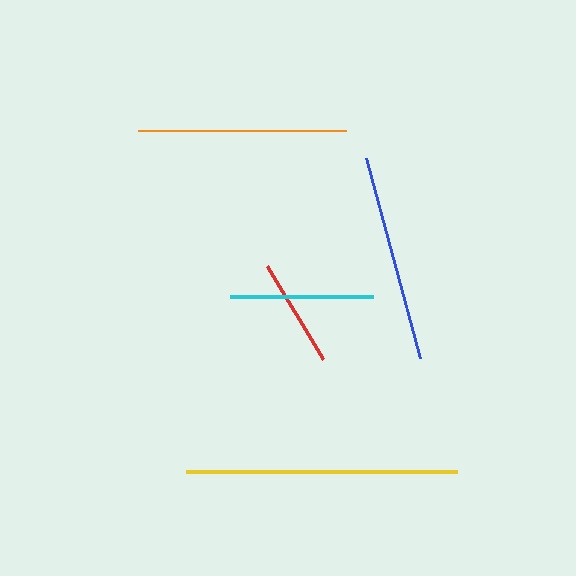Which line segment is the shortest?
The red line is the shortest at approximately 108 pixels.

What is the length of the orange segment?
The orange segment is approximately 208 pixels long.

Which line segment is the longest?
The yellow line is the longest at approximately 272 pixels.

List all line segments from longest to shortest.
From longest to shortest: yellow, orange, blue, cyan, red.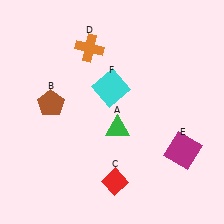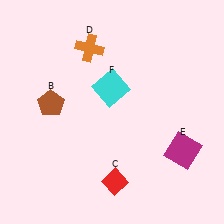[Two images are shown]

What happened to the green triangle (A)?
The green triangle (A) was removed in Image 2. It was in the bottom-right area of Image 1.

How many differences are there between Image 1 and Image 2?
There is 1 difference between the two images.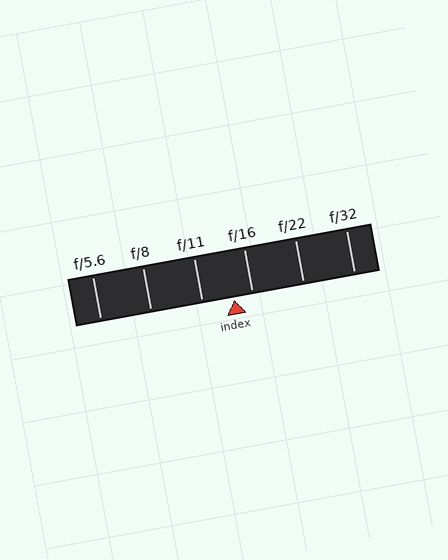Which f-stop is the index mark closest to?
The index mark is closest to f/16.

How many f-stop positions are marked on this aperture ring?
There are 6 f-stop positions marked.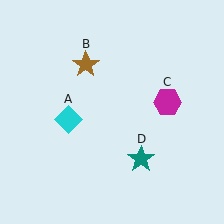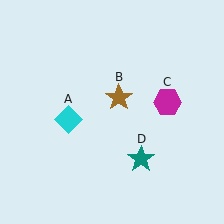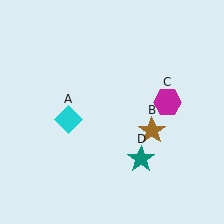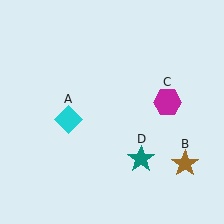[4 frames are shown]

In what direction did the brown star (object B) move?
The brown star (object B) moved down and to the right.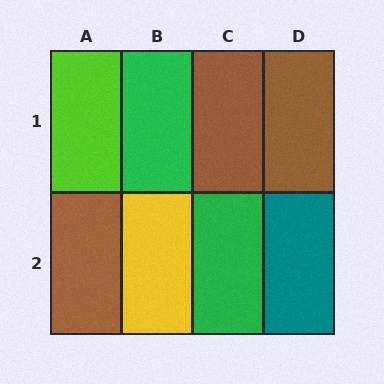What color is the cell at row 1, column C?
Brown.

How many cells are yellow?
1 cell is yellow.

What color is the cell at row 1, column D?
Brown.